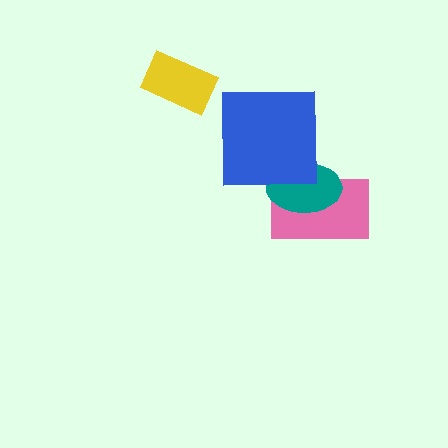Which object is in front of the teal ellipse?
The blue square is in front of the teal ellipse.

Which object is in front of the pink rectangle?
The teal ellipse is in front of the pink rectangle.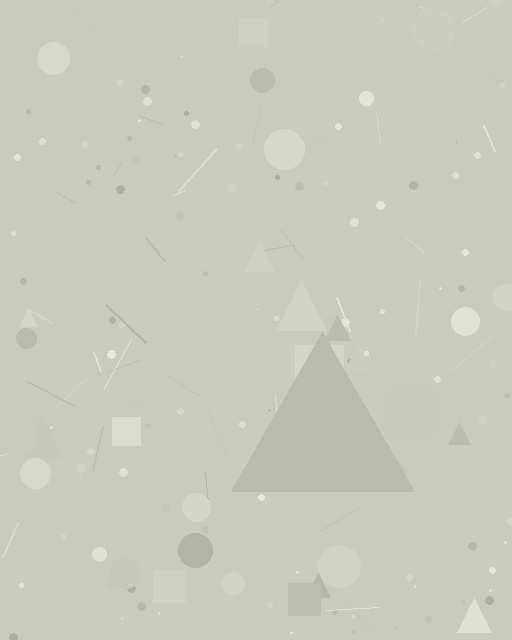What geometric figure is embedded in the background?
A triangle is embedded in the background.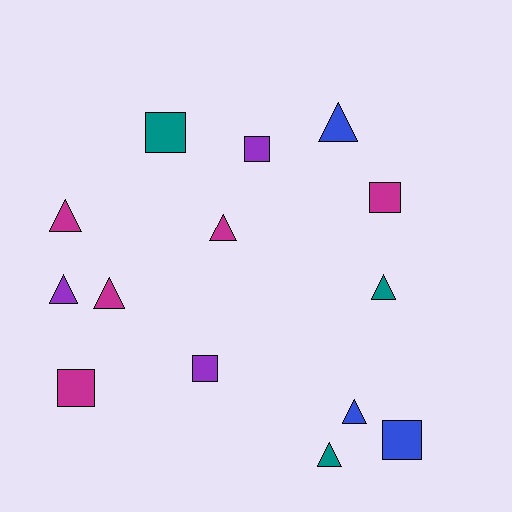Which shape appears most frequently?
Triangle, with 8 objects.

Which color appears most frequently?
Magenta, with 5 objects.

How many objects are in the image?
There are 14 objects.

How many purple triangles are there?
There is 1 purple triangle.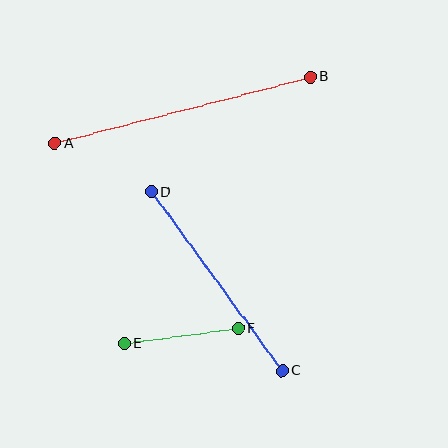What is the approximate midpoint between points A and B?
The midpoint is at approximately (182, 110) pixels.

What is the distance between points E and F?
The distance is approximately 114 pixels.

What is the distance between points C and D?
The distance is approximately 222 pixels.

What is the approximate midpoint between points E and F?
The midpoint is at approximately (181, 336) pixels.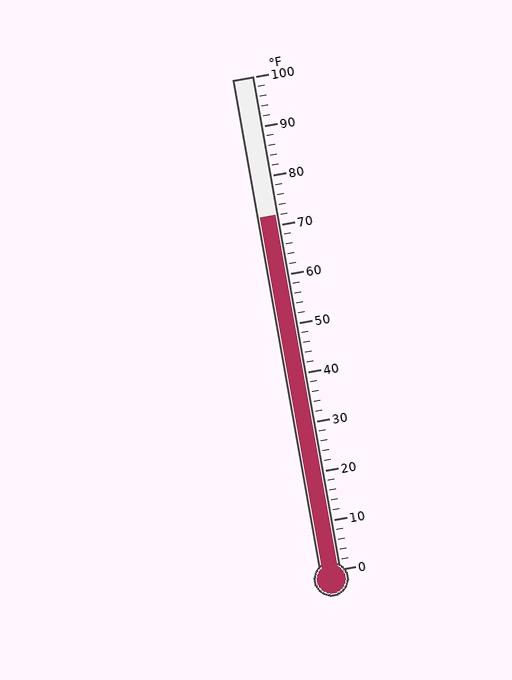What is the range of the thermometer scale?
The thermometer scale ranges from 0°F to 100°F.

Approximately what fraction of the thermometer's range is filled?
The thermometer is filled to approximately 70% of its range.